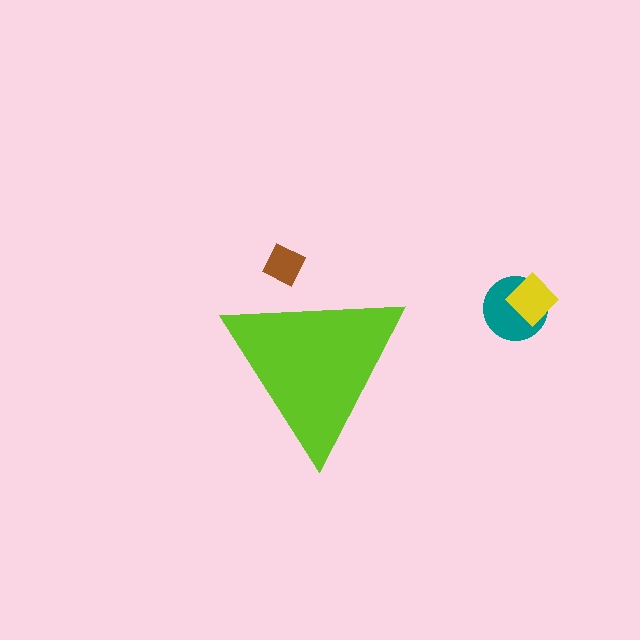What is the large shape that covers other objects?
A lime triangle.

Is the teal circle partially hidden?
No, the teal circle is fully visible.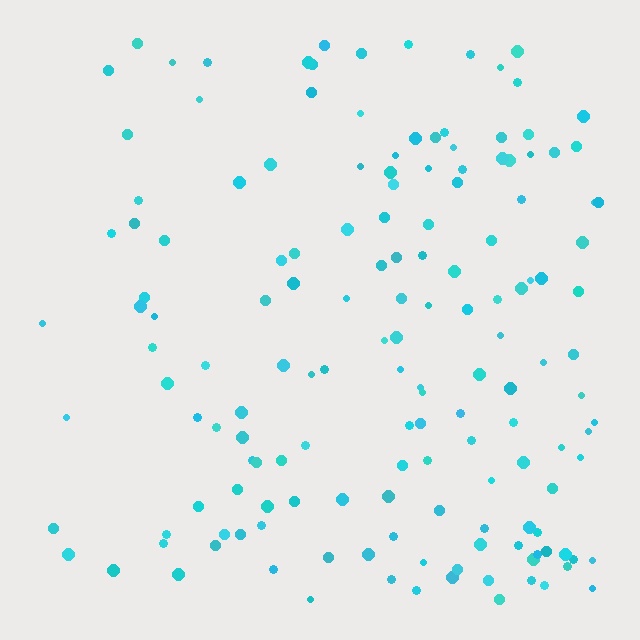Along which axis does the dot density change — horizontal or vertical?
Horizontal.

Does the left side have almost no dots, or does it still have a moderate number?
Still a moderate number, just noticeably fewer than the right.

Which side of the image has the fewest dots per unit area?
The left.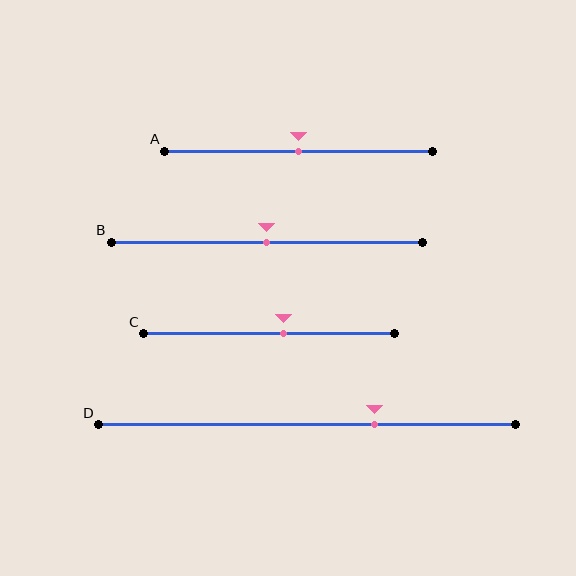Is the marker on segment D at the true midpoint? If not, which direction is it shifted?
No, the marker on segment D is shifted to the right by about 16% of the segment length.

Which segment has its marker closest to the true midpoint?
Segment A has its marker closest to the true midpoint.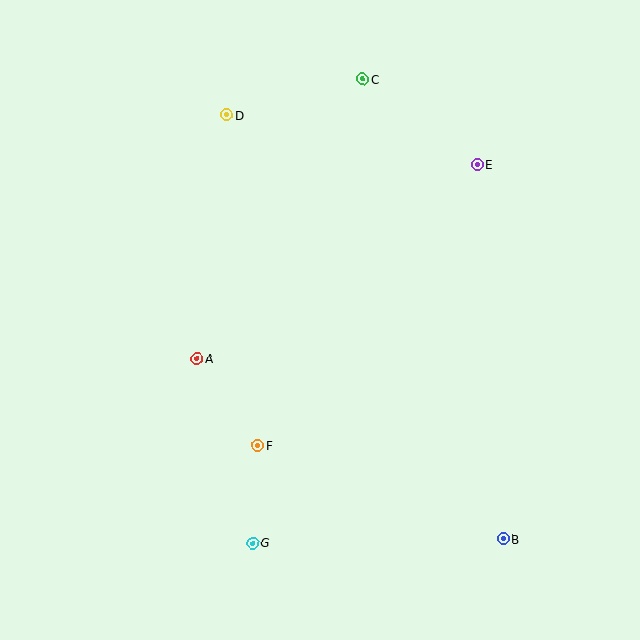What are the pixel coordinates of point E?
Point E is at (477, 164).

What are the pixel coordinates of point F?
Point F is at (258, 446).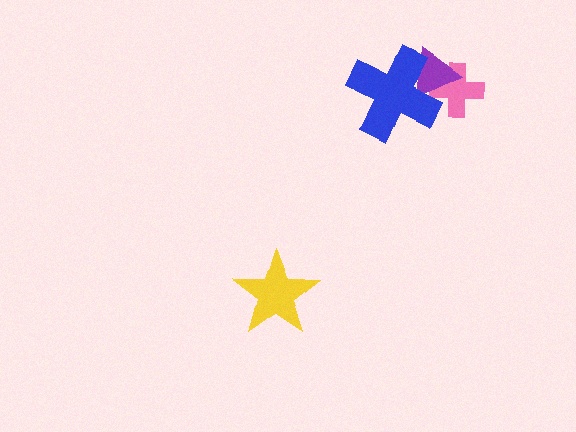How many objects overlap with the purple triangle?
2 objects overlap with the purple triangle.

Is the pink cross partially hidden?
Yes, it is partially covered by another shape.